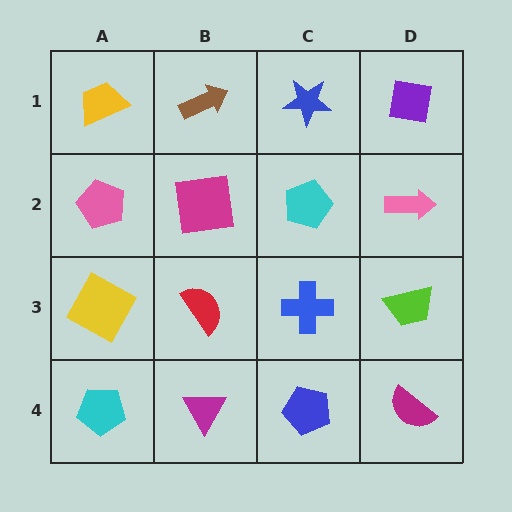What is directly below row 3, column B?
A magenta triangle.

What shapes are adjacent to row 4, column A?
A yellow square (row 3, column A), a magenta triangle (row 4, column B).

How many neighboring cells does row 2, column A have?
3.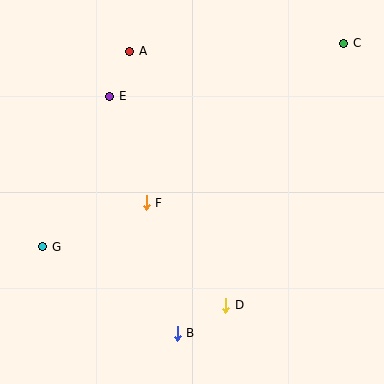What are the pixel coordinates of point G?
Point G is at (43, 247).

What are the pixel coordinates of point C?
Point C is at (344, 43).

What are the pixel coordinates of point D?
Point D is at (226, 305).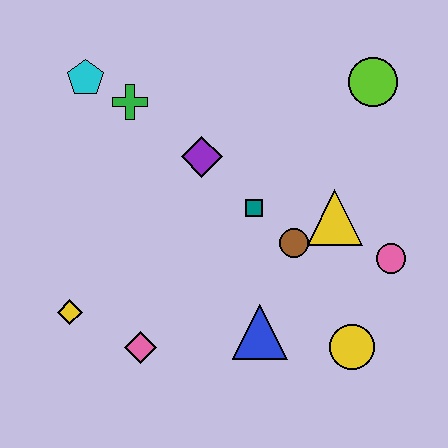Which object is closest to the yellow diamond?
The pink diamond is closest to the yellow diamond.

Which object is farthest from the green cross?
The yellow circle is farthest from the green cross.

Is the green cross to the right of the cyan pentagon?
Yes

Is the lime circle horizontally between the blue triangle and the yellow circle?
No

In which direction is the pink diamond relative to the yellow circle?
The pink diamond is to the left of the yellow circle.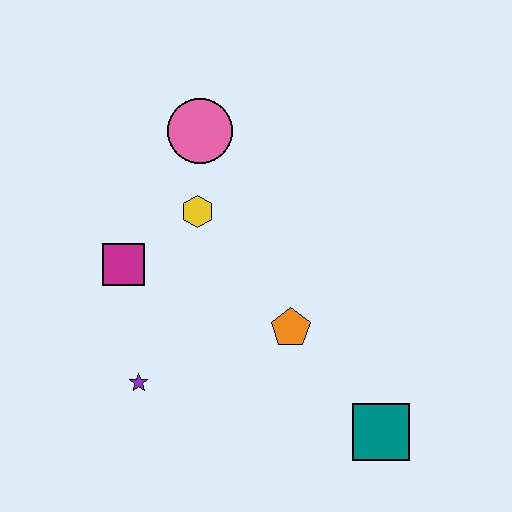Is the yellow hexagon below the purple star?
No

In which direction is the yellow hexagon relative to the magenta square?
The yellow hexagon is to the right of the magenta square.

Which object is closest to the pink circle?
The yellow hexagon is closest to the pink circle.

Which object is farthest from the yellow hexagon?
The teal square is farthest from the yellow hexagon.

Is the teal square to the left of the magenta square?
No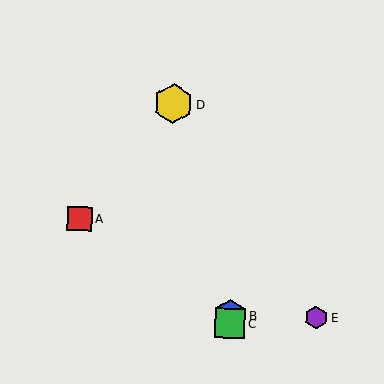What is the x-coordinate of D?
Object D is at x≈173.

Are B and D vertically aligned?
No, B is at x≈230 and D is at x≈173.